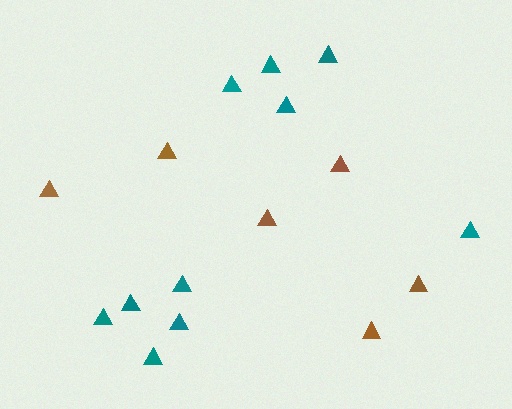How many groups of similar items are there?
There are 2 groups: one group of brown triangles (6) and one group of teal triangles (10).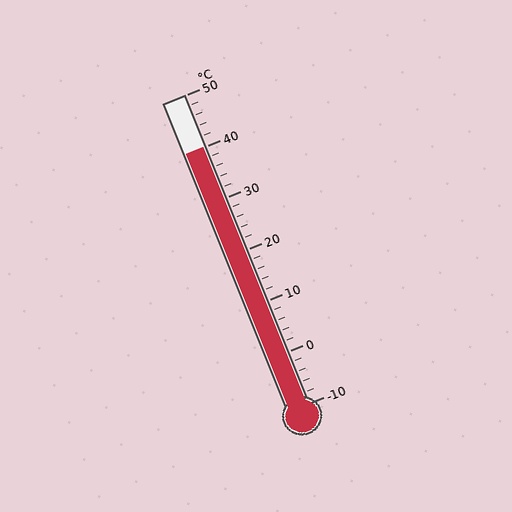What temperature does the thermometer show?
The thermometer shows approximately 40°C.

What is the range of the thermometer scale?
The thermometer scale ranges from -10°C to 50°C.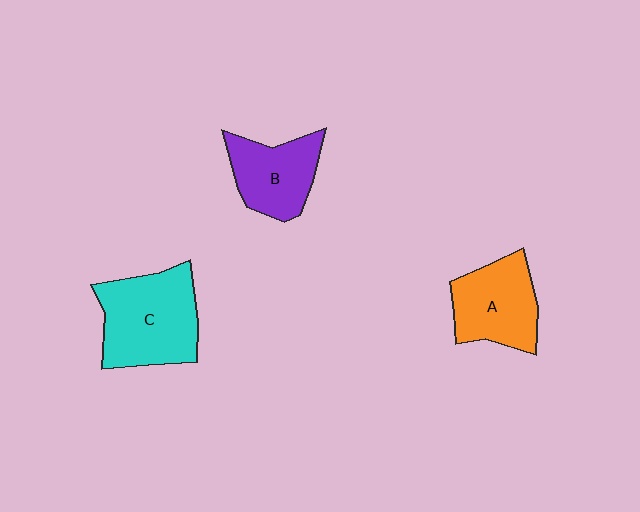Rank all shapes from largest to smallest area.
From largest to smallest: C (cyan), A (orange), B (purple).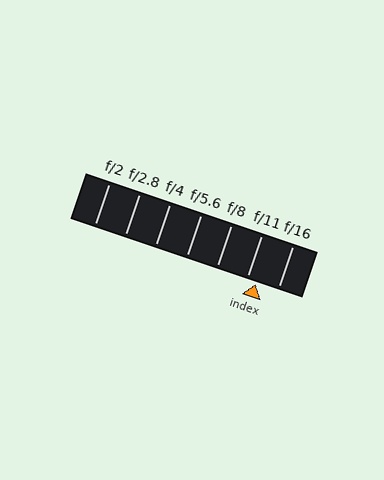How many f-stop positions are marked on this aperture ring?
There are 7 f-stop positions marked.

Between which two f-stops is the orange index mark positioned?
The index mark is between f/11 and f/16.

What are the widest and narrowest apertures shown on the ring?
The widest aperture shown is f/2 and the narrowest is f/16.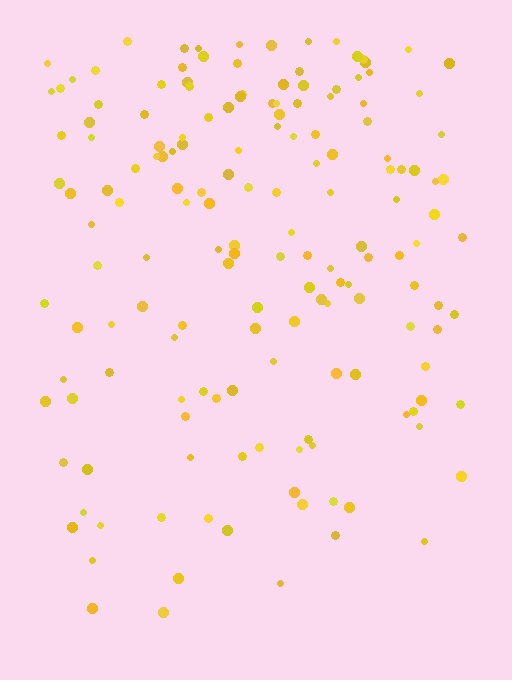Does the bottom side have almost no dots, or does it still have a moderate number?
Still a moderate number, just noticeably fewer than the top.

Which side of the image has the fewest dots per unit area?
The bottom.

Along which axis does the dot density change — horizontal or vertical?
Vertical.